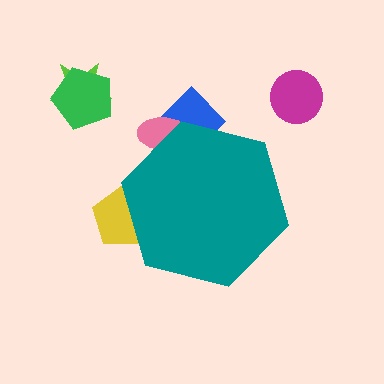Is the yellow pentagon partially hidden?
Yes, the yellow pentagon is partially hidden behind the teal hexagon.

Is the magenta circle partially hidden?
No, the magenta circle is fully visible.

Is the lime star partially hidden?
No, the lime star is fully visible.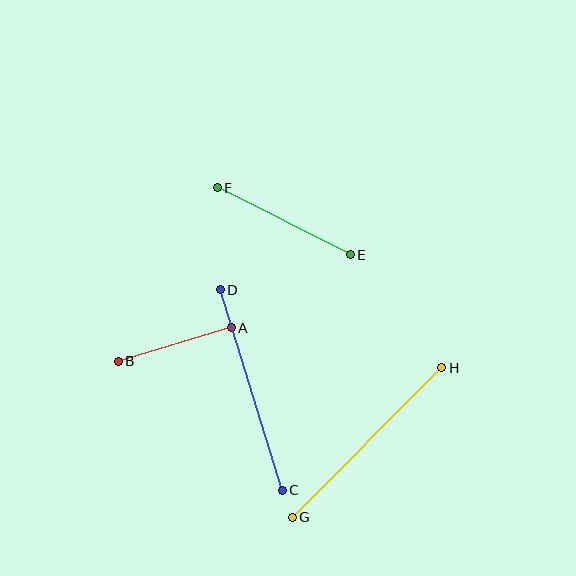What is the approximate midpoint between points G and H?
The midpoint is at approximately (367, 442) pixels.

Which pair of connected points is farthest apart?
Points G and H are farthest apart.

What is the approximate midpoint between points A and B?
The midpoint is at approximately (175, 345) pixels.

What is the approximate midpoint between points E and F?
The midpoint is at approximately (284, 221) pixels.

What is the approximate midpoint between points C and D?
The midpoint is at approximately (251, 390) pixels.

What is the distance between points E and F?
The distance is approximately 149 pixels.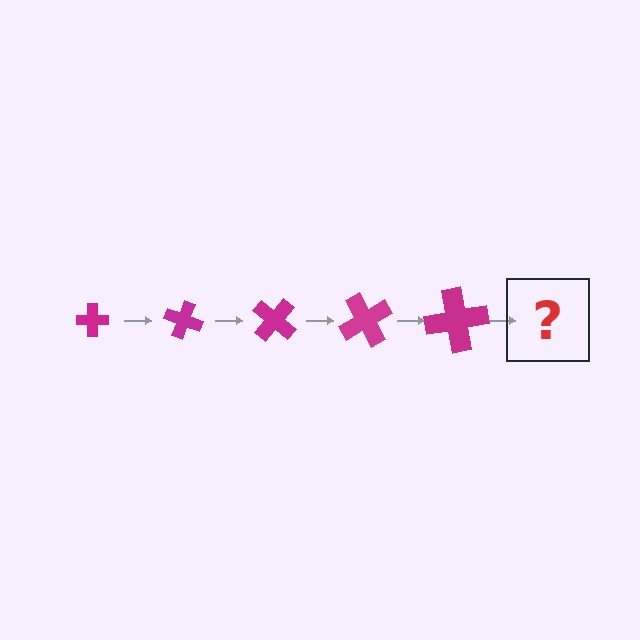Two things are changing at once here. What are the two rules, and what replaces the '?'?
The two rules are that the cross grows larger each step and it rotates 20 degrees each step. The '?' should be a cross, larger than the previous one and rotated 100 degrees from the start.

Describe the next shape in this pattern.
It should be a cross, larger than the previous one and rotated 100 degrees from the start.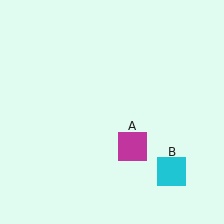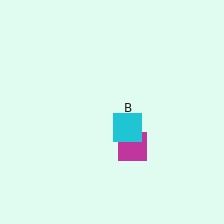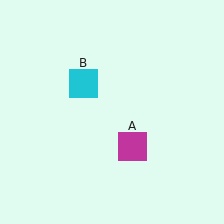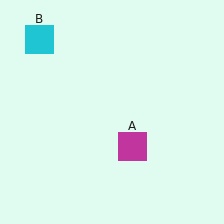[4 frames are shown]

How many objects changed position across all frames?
1 object changed position: cyan square (object B).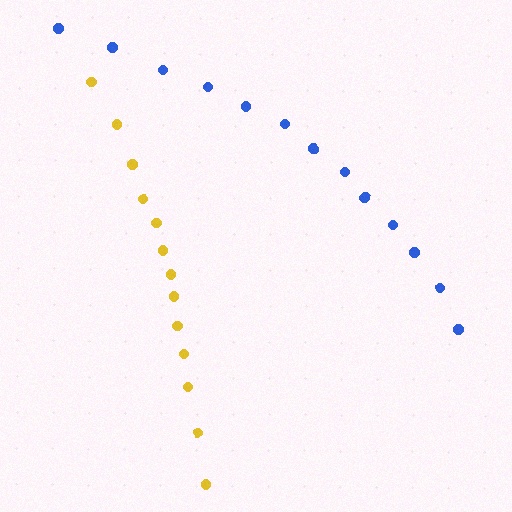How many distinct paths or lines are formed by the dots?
There are 2 distinct paths.